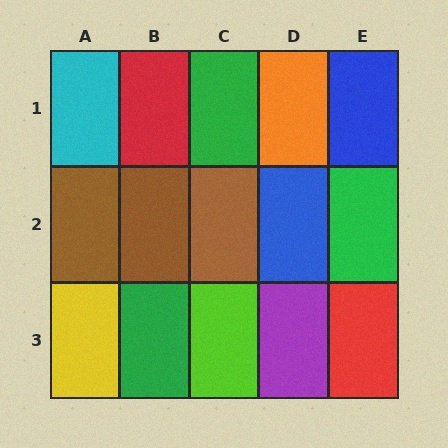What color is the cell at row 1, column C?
Green.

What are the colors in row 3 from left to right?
Yellow, green, lime, purple, red.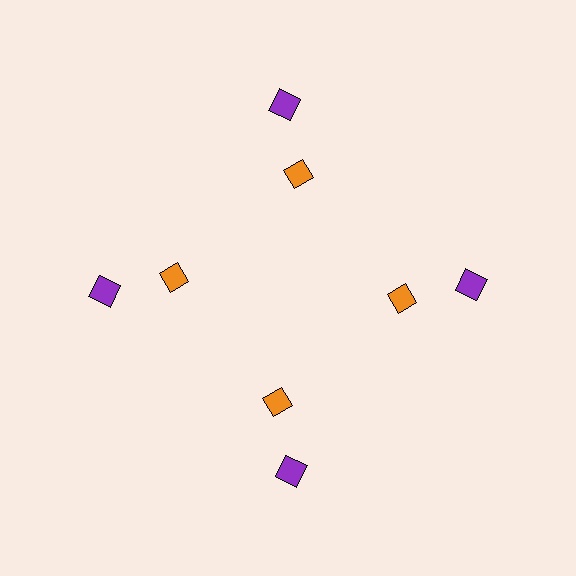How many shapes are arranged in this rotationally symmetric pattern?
There are 8 shapes, arranged in 4 groups of 2.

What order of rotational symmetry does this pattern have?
This pattern has 4-fold rotational symmetry.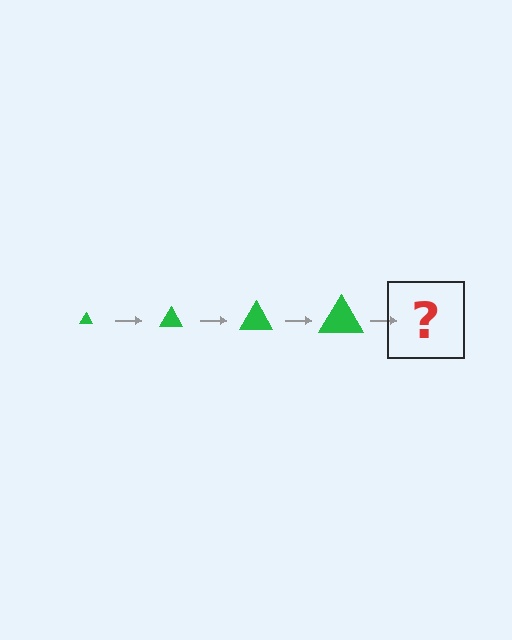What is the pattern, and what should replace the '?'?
The pattern is that the triangle gets progressively larger each step. The '?' should be a green triangle, larger than the previous one.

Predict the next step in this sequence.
The next step is a green triangle, larger than the previous one.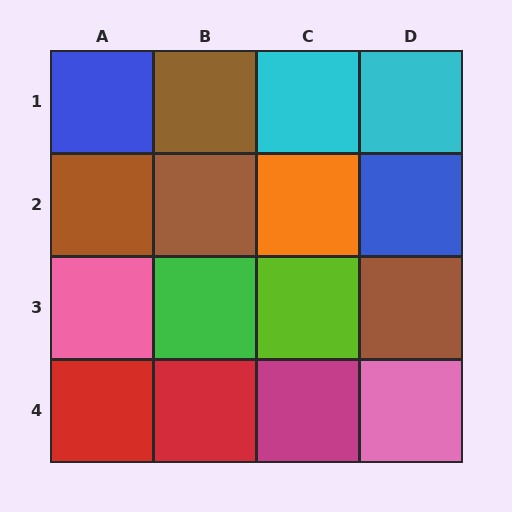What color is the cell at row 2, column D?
Blue.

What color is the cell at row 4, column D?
Pink.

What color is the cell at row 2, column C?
Orange.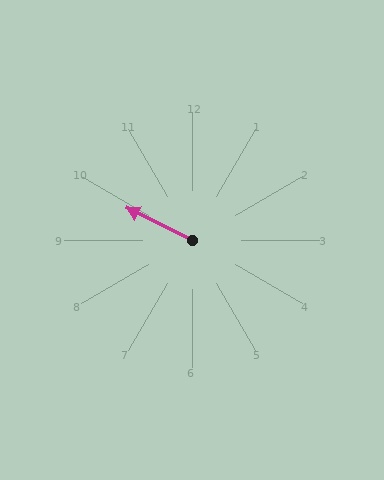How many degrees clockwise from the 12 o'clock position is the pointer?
Approximately 296 degrees.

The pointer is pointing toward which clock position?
Roughly 10 o'clock.